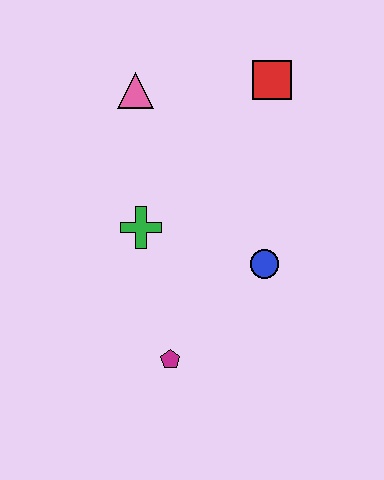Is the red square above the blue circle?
Yes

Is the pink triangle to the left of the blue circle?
Yes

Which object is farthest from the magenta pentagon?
The red square is farthest from the magenta pentagon.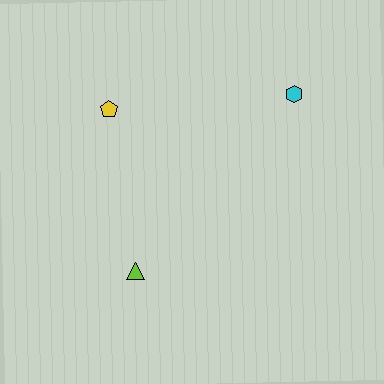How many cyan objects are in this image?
There is 1 cyan object.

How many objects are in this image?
There are 3 objects.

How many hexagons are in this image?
There is 1 hexagon.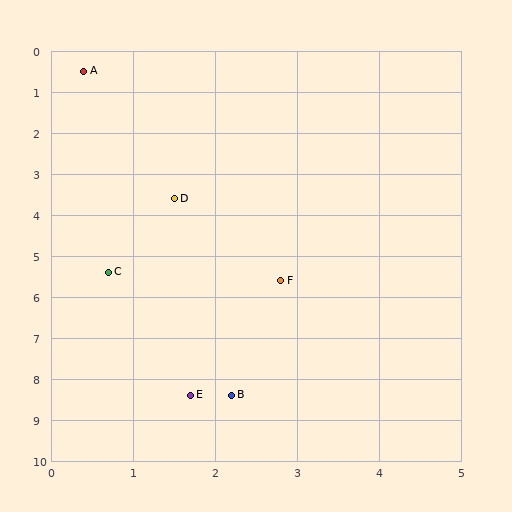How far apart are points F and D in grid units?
Points F and D are about 2.4 grid units apart.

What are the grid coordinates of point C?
Point C is at approximately (0.7, 5.4).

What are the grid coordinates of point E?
Point E is at approximately (1.7, 8.4).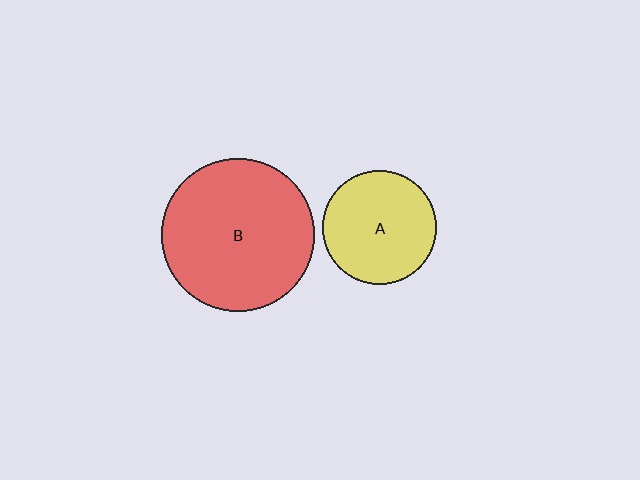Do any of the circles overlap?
No, none of the circles overlap.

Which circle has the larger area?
Circle B (red).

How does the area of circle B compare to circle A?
Approximately 1.8 times.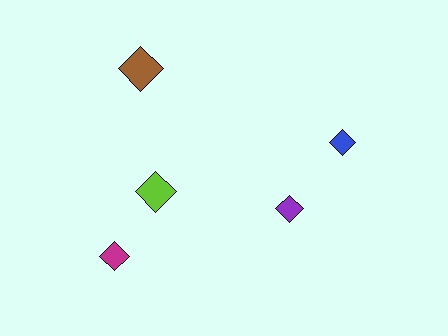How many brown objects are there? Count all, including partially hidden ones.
There is 1 brown object.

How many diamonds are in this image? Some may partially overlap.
There are 5 diamonds.